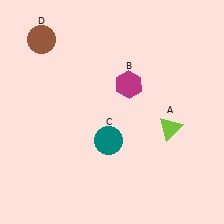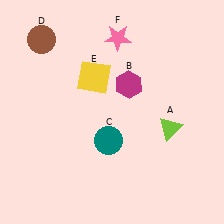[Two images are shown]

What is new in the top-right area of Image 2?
A pink star (F) was added in the top-right area of Image 2.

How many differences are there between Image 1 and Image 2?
There are 2 differences between the two images.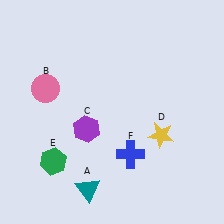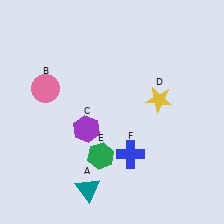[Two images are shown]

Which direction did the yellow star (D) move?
The yellow star (D) moved up.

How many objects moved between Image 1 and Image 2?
2 objects moved between the two images.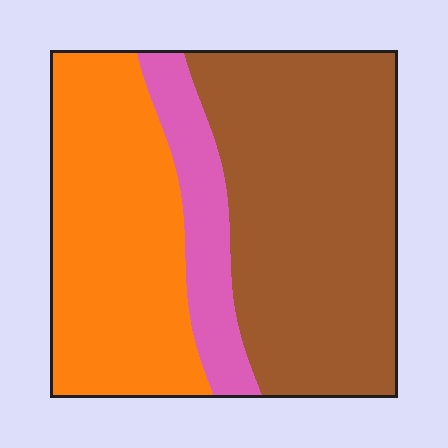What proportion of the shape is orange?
Orange takes up about three eighths (3/8) of the shape.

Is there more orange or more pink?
Orange.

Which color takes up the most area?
Brown, at roughly 50%.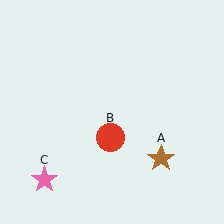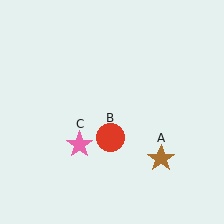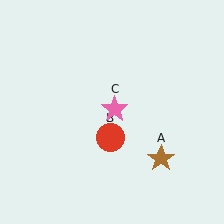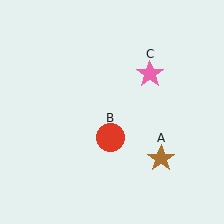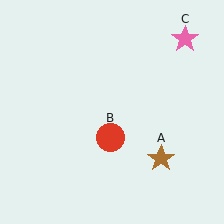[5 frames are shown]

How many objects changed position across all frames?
1 object changed position: pink star (object C).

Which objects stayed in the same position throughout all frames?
Brown star (object A) and red circle (object B) remained stationary.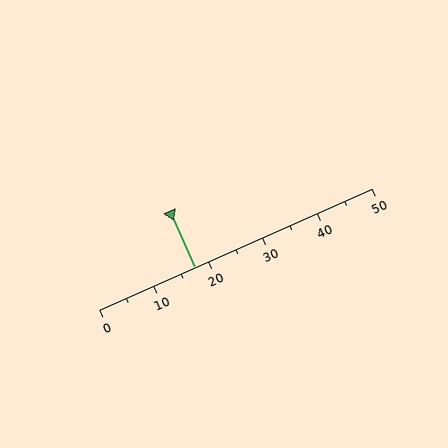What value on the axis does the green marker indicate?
The marker indicates approximately 17.5.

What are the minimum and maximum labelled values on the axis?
The axis runs from 0 to 50.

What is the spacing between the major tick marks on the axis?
The major ticks are spaced 10 apart.